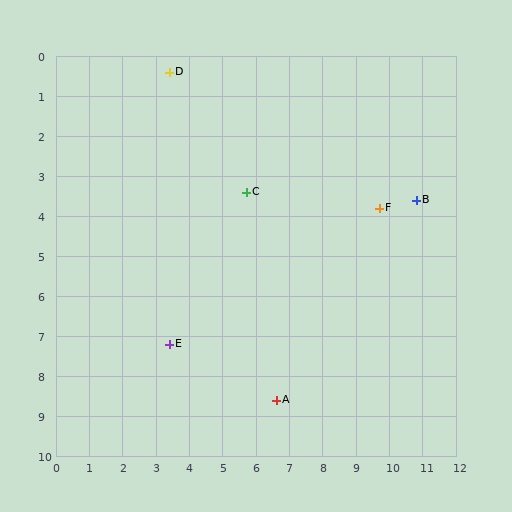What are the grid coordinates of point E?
Point E is at approximately (3.4, 7.2).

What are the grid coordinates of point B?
Point B is at approximately (10.8, 3.6).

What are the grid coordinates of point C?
Point C is at approximately (5.7, 3.4).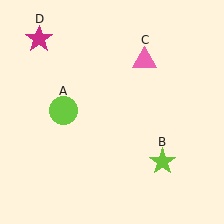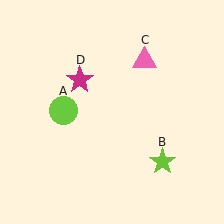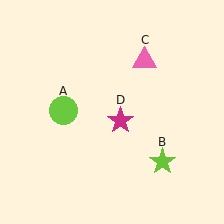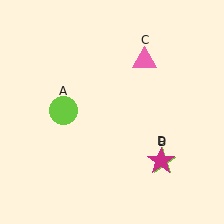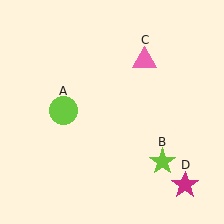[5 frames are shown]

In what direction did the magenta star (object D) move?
The magenta star (object D) moved down and to the right.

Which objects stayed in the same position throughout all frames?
Lime circle (object A) and lime star (object B) and pink triangle (object C) remained stationary.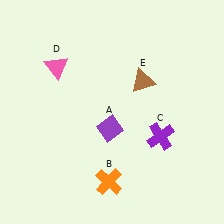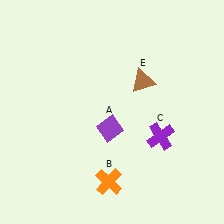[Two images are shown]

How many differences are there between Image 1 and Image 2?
There is 1 difference between the two images.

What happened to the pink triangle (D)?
The pink triangle (D) was removed in Image 2. It was in the top-left area of Image 1.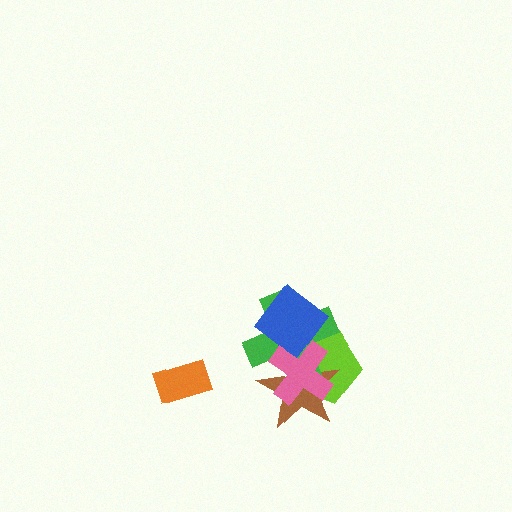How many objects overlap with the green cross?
4 objects overlap with the green cross.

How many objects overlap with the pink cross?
4 objects overlap with the pink cross.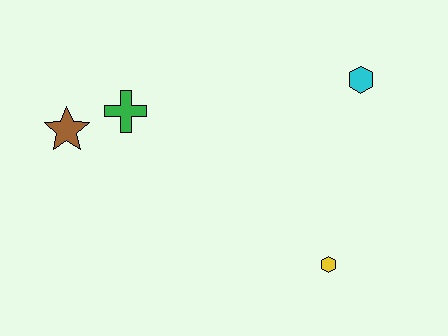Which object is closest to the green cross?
The brown star is closest to the green cross.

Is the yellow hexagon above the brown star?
No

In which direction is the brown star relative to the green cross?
The brown star is to the left of the green cross.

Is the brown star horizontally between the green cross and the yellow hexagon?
No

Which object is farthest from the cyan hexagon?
The brown star is farthest from the cyan hexagon.